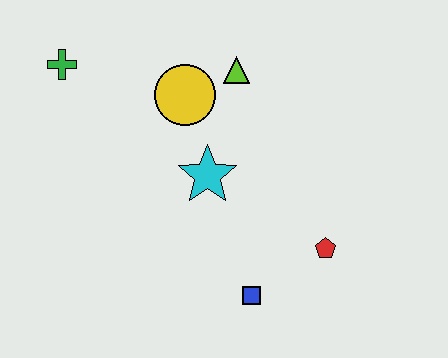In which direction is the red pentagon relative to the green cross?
The red pentagon is to the right of the green cross.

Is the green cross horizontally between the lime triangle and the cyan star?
No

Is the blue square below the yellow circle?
Yes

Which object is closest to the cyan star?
The yellow circle is closest to the cyan star.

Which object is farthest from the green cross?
The red pentagon is farthest from the green cross.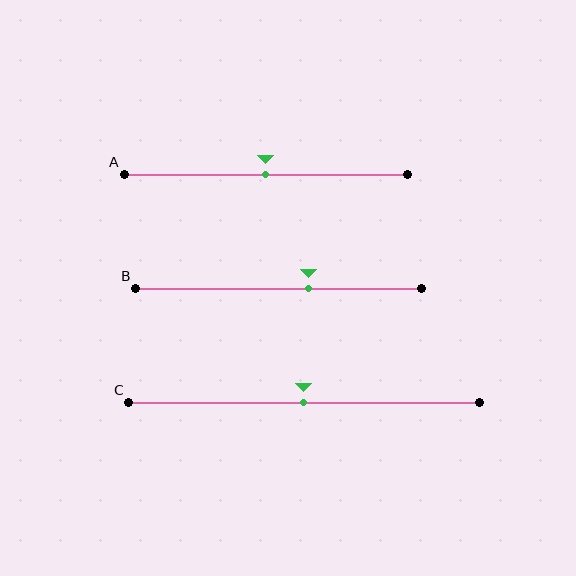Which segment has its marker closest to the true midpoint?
Segment A has its marker closest to the true midpoint.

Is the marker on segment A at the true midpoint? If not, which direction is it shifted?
Yes, the marker on segment A is at the true midpoint.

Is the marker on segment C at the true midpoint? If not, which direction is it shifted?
Yes, the marker on segment C is at the true midpoint.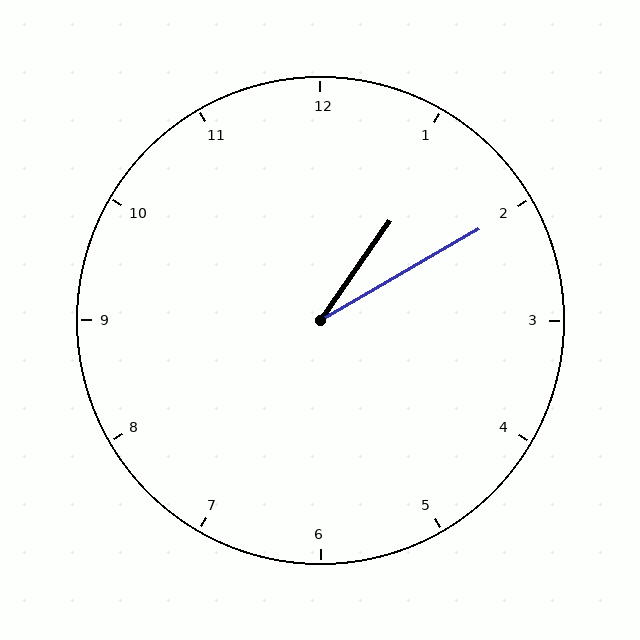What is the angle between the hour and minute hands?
Approximately 25 degrees.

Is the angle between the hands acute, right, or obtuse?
It is acute.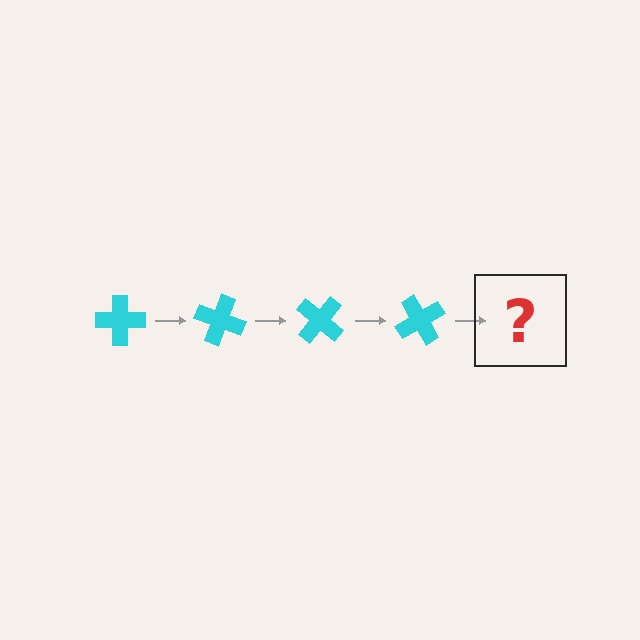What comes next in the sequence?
The next element should be a cyan cross rotated 80 degrees.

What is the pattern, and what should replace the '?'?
The pattern is that the cross rotates 20 degrees each step. The '?' should be a cyan cross rotated 80 degrees.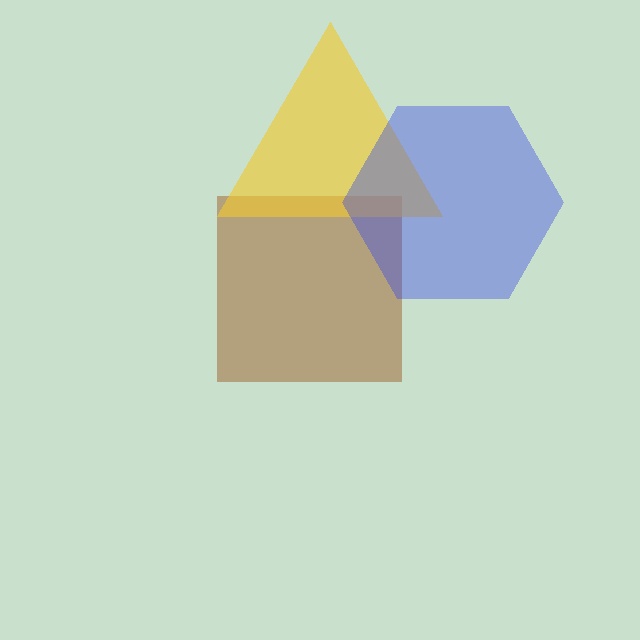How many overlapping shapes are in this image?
There are 3 overlapping shapes in the image.